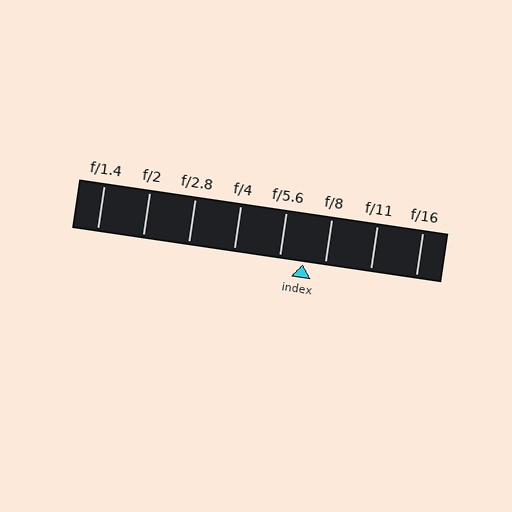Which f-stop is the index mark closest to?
The index mark is closest to f/8.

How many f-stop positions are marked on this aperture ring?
There are 8 f-stop positions marked.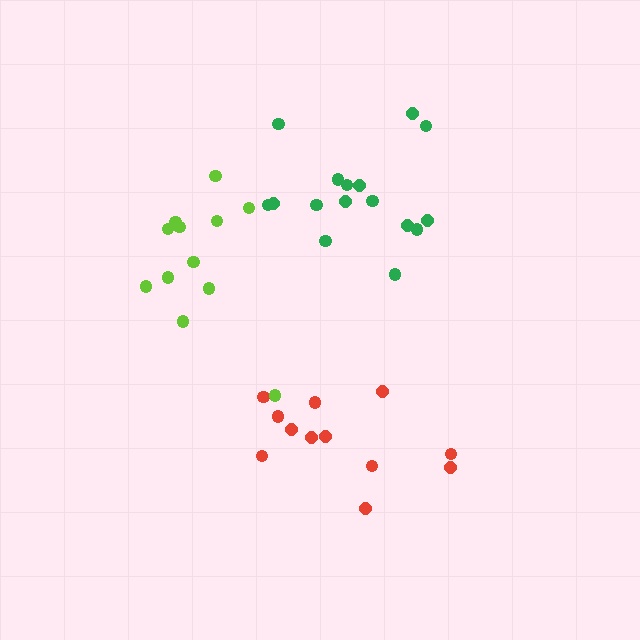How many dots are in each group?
Group 1: 12 dots, Group 2: 16 dots, Group 3: 12 dots (40 total).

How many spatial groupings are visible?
There are 3 spatial groupings.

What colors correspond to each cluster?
The clusters are colored: red, green, lime.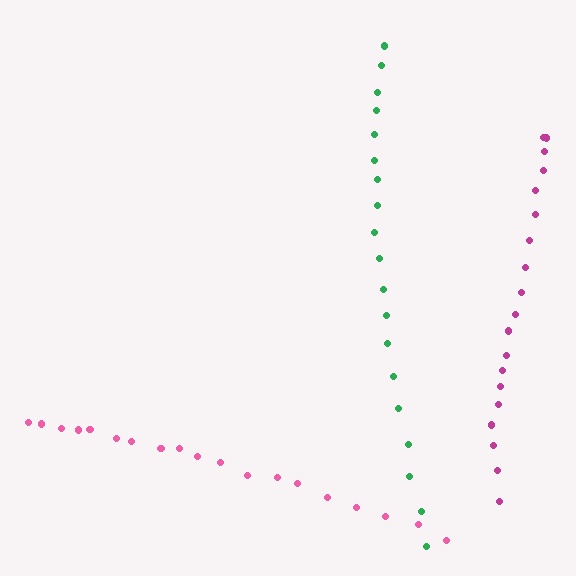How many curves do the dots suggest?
There are 3 distinct paths.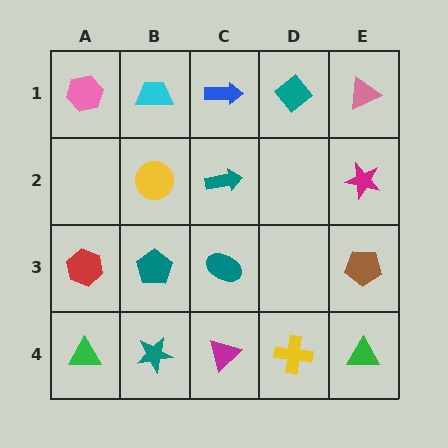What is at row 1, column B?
A cyan trapezoid.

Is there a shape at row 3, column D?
No, that cell is empty.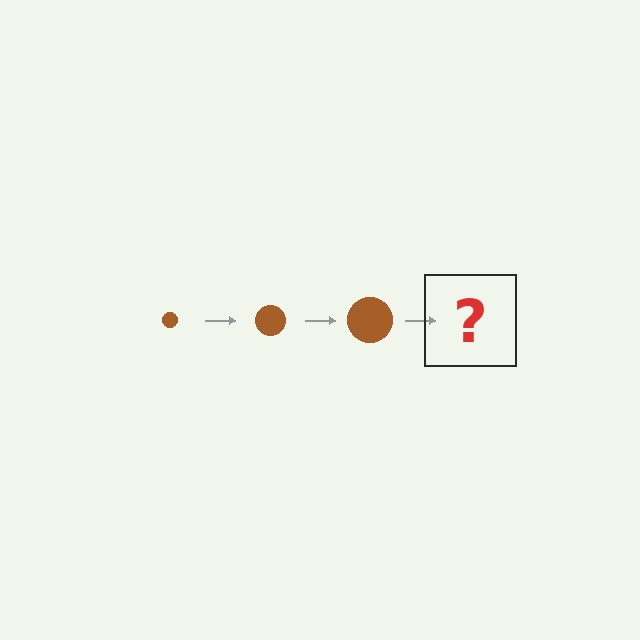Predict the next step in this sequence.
The next step is a brown circle, larger than the previous one.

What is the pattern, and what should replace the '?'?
The pattern is that the circle gets progressively larger each step. The '?' should be a brown circle, larger than the previous one.